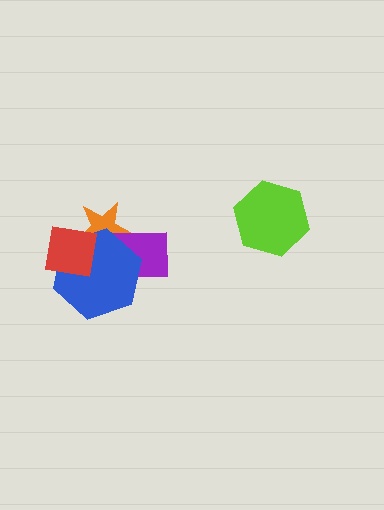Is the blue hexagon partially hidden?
Yes, it is partially covered by another shape.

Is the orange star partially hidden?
Yes, it is partially covered by another shape.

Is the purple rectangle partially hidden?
Yes, it is partially covered by another shape.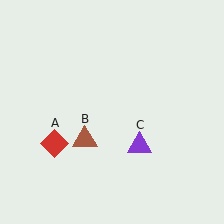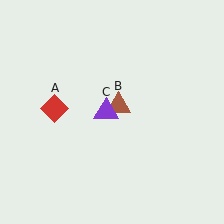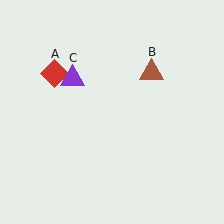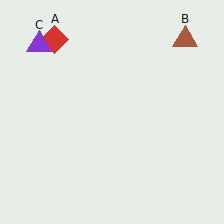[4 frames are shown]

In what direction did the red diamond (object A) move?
The red diamond (object A) moved up.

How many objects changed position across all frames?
3 objects changed position: red diamond (object A), brown triangle (object B), purple triangle (object C).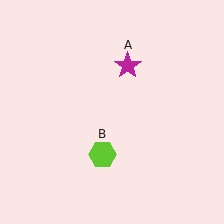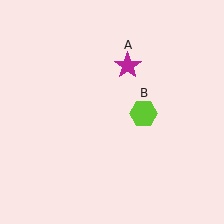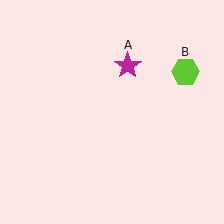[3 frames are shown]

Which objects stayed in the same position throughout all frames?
Magenta star (object A) remained stationary.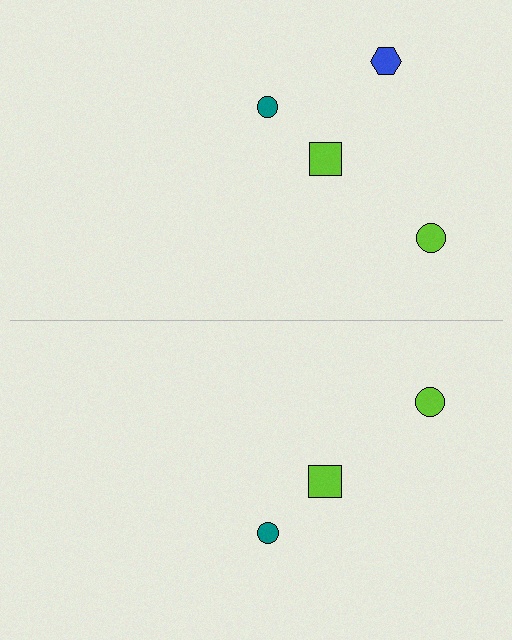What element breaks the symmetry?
A blue hexagon is missing from the bottom side.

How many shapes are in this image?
There are 7 shapes in this image.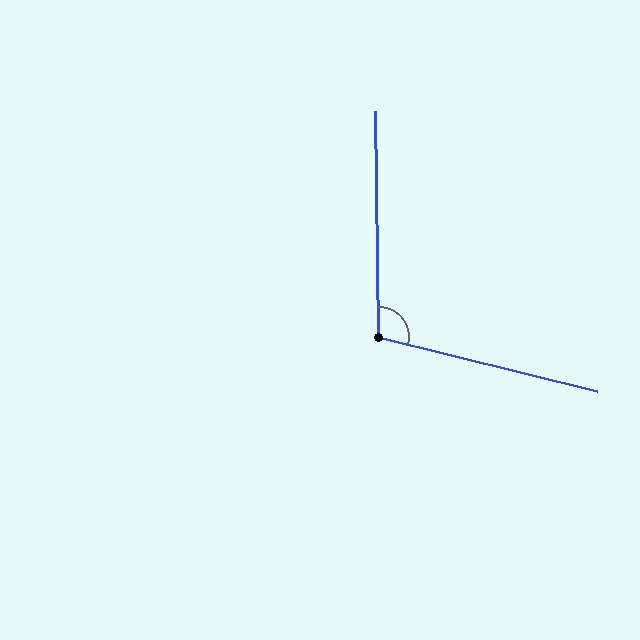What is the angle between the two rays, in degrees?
Approximately 105 degrees.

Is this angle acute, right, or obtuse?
It is obtuse.